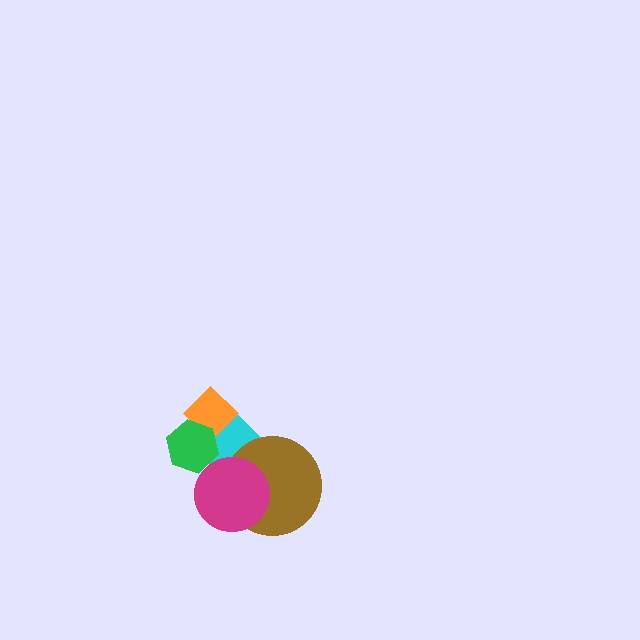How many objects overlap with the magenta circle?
2 objects overlap with the magenta circle.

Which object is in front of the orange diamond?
The green hexagon is in front of the orange diamond.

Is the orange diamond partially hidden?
Yes, it is partially covered by another shape.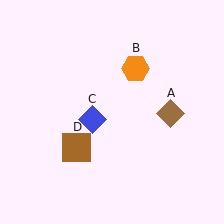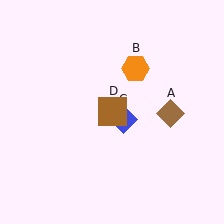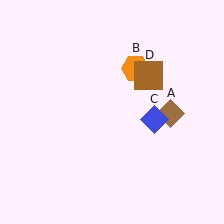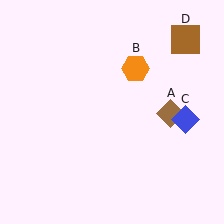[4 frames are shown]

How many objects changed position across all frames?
2 objects changed position: blue diamond (object C), brown square (object D).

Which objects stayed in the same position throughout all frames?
Brown diamond (object A) and orange hexagon (object B) remained stationary.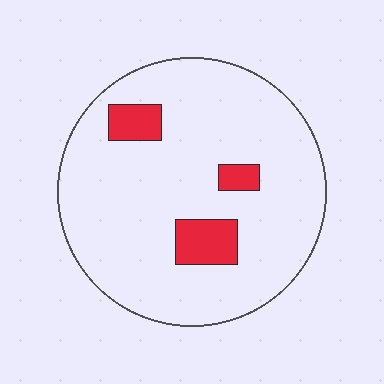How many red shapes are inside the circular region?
3.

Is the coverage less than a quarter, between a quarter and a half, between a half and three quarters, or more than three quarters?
Less than a quarter.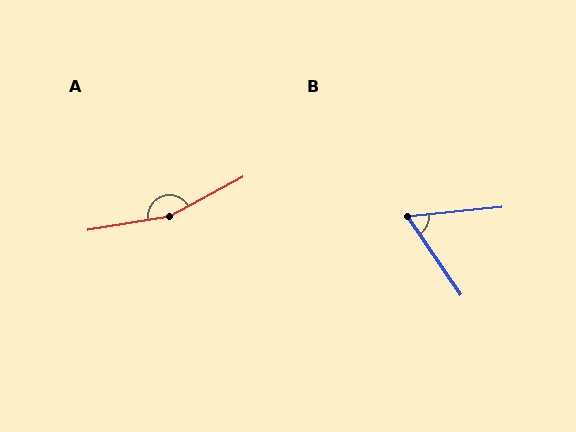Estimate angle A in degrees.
Approximately 161 degrees.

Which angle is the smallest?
B, at approximately 61 degrees.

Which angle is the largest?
A, at approximately 161 degrees.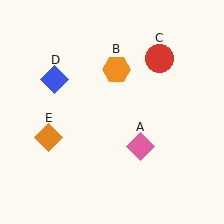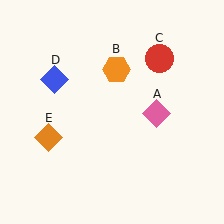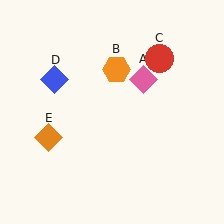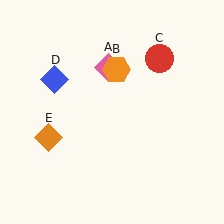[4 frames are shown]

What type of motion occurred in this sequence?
The pink diamond (object A) rotated counterclockwise around the center of the scene.